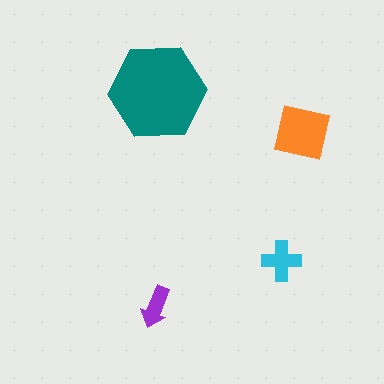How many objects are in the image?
There are 4 objects in the image.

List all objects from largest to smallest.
The teal hexagon, the orange square, the cyan cross, the purple arrow.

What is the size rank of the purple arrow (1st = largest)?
4th.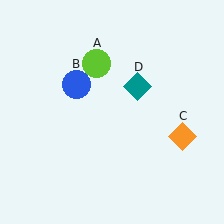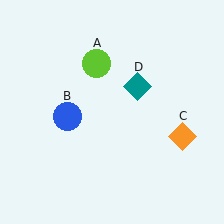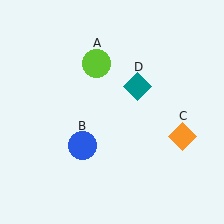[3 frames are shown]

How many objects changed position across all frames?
1 object changed position: blue circle (object B).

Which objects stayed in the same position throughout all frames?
Lime circle (object A) and orange diamond (object C) and teal diamond (object D) remained stationary.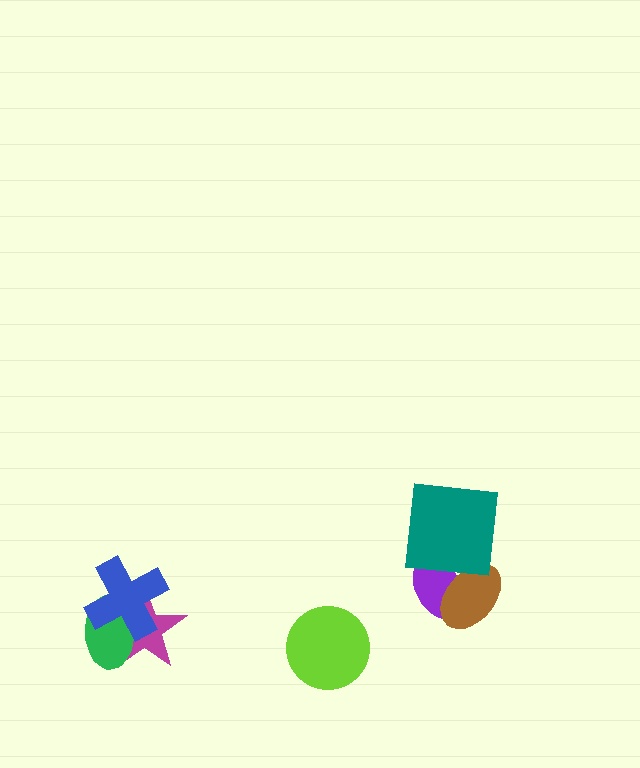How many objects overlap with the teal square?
2 objects overlap with the teal square.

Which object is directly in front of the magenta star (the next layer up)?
The green ellipse is directly in front of the magenta star.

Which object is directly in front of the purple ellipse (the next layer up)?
The brown ellipse is directly in front of the purple ellipse.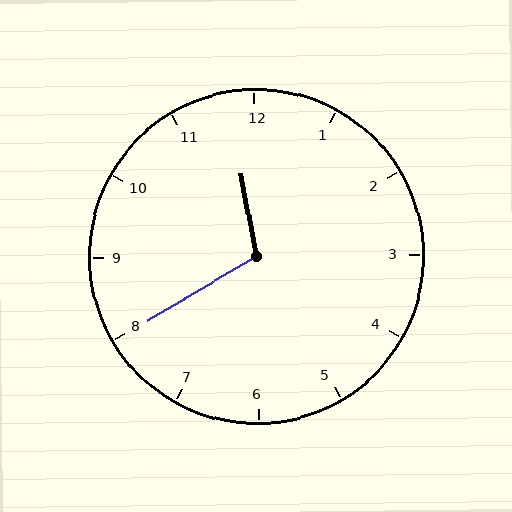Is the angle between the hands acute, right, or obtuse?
It is obtuse.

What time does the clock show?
11:40.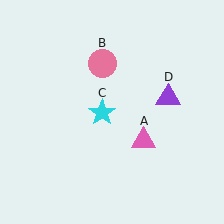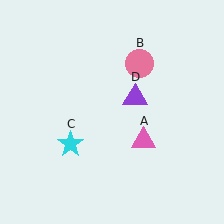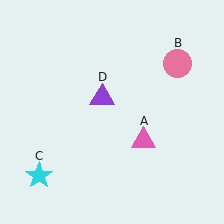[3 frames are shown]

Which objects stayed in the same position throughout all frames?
Pink triangle (object A) remained stationary.